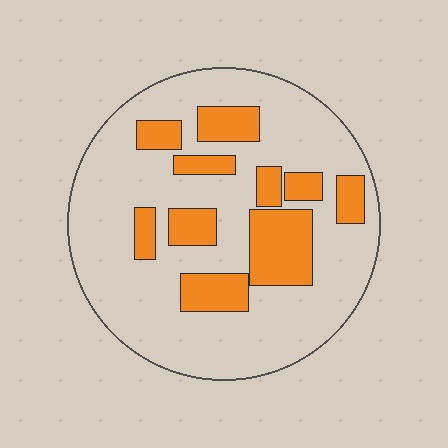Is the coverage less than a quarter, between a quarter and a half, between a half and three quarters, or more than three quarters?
Less than a quarter.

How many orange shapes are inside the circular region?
10.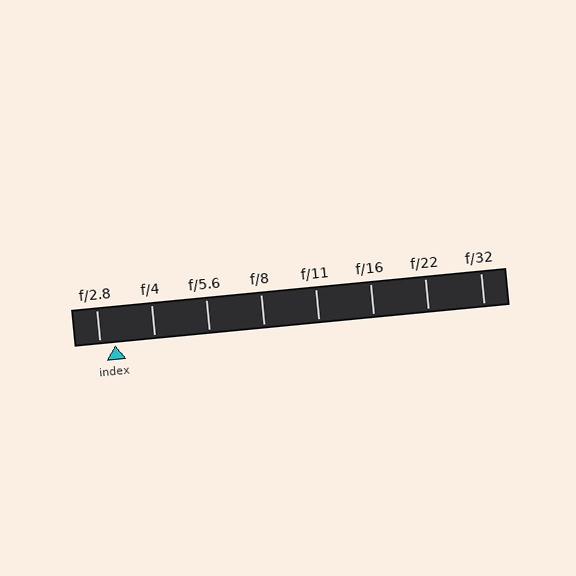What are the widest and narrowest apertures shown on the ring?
The widest aperture shown is f/2.8 and the narrowest is f/32.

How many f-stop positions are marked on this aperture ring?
There are 8 f-stop positions marked.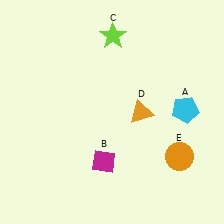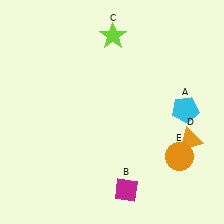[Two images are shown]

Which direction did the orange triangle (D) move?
The orange triangle (D) moved right.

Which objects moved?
The objects that moved are: the magenta diamond (B), the orange triangle (D).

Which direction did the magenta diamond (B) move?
The magenta diamond (B) moved down.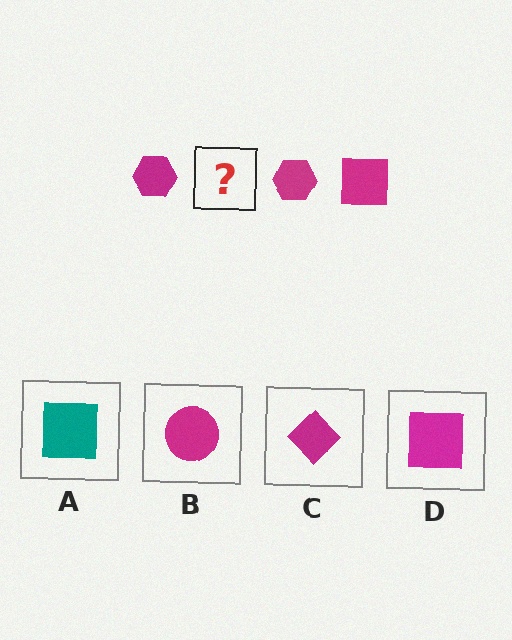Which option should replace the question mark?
Option D.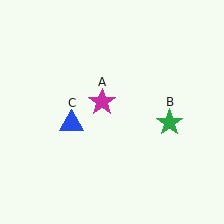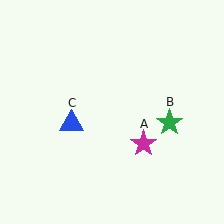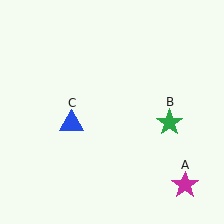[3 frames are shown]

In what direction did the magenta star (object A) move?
The magenta star (object A) moved down and to the right.